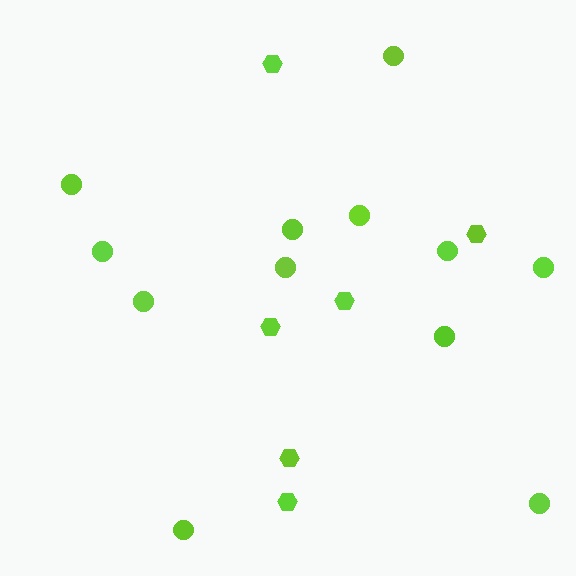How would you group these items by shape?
There are 2 groups: one group of hexagons (6) and one group of circles (12).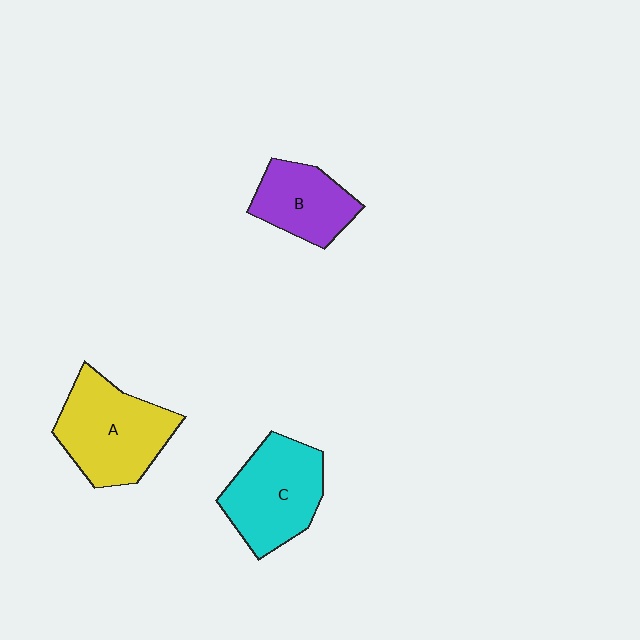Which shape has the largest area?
Shape A (yellow).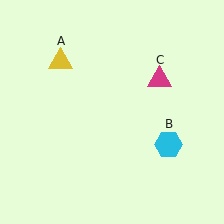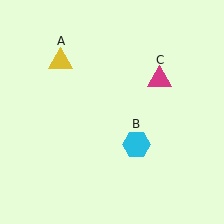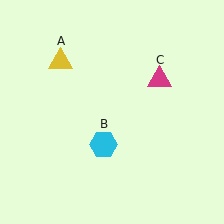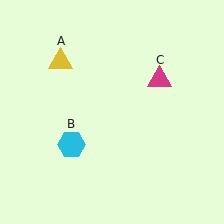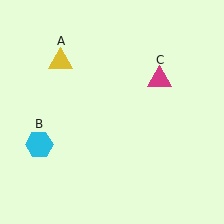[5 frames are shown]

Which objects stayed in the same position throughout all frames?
Yellow triangle (object A) and magenta triangle (object C) remained stationary.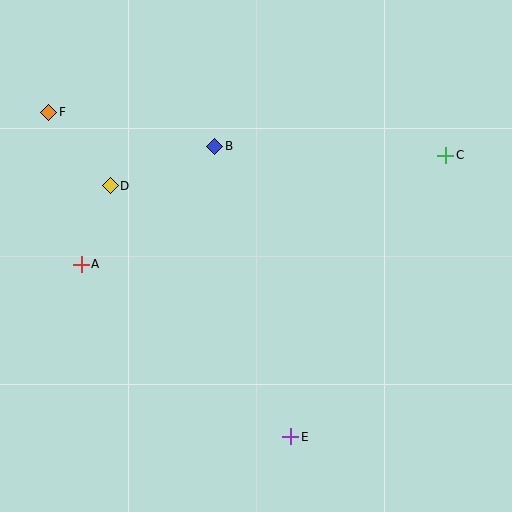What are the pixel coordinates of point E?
Point E is at (291, 437).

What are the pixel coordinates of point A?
Point A is at (81, 264).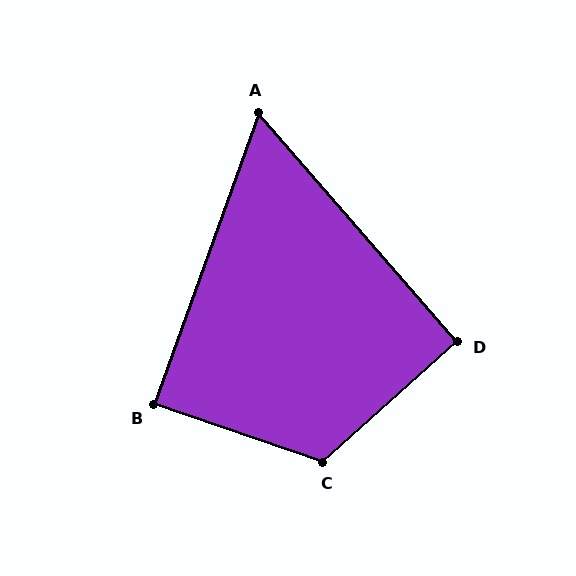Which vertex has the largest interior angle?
C, at approximately 119 degrees.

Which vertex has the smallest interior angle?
A, at approximately 61 degrees.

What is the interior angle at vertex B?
Approximately 89 degrees (approximately right).